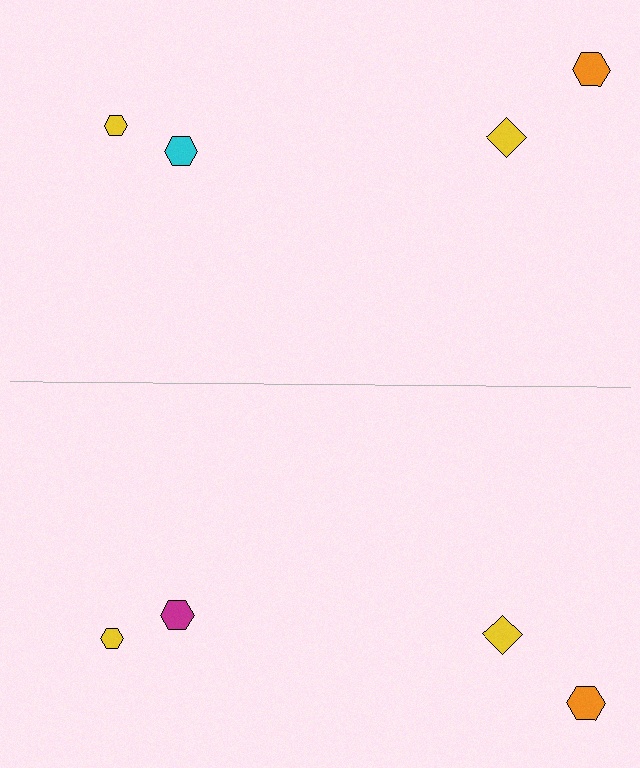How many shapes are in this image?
There are 8 shapes in this image.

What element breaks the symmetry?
The magenta hexagon on the bottom side breaks the symmetry — its mirror counterpart is cyan.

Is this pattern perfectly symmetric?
No, the pattern is not perfectly symmetric. The magenta hexagon on the bottom side breaks the symmetry — its mirror counterpart is cyan.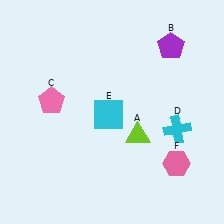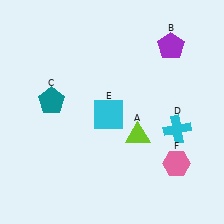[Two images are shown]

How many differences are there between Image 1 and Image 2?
There is 1 difference between the two images.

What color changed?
The pentagon (C) changed from pink in Image 1 to teal in Image 2.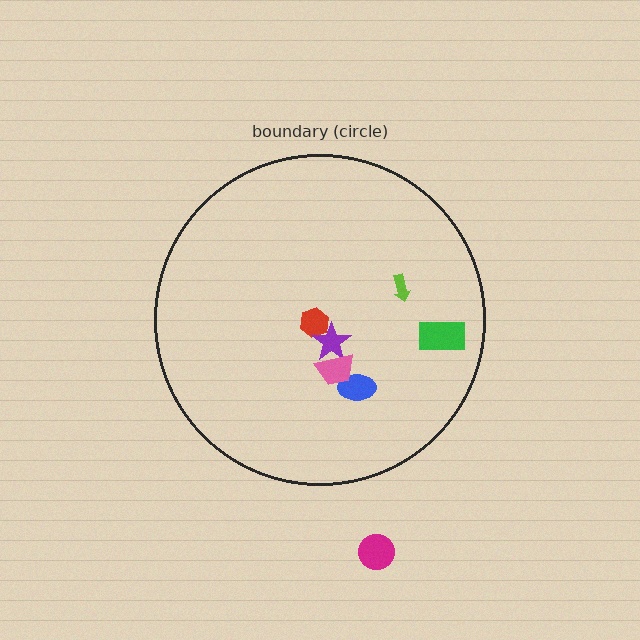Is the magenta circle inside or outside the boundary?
Outside.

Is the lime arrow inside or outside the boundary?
Inside.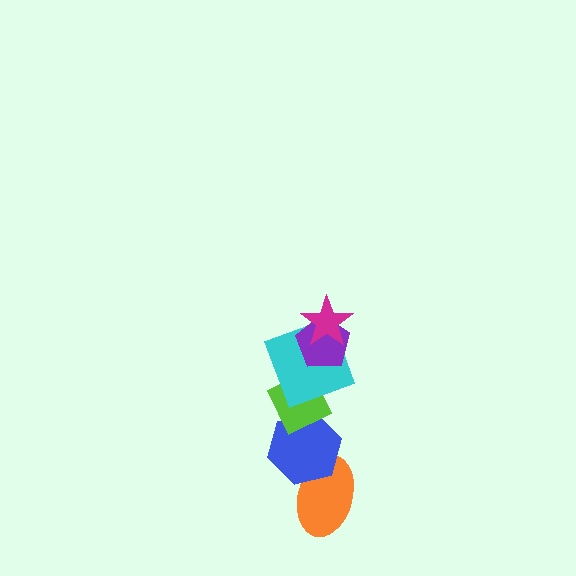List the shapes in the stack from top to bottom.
From top to bottom: the magenta star, the purple pentagon, the cyan square, the lime diamond, the blue hexagon, the orange ellipse.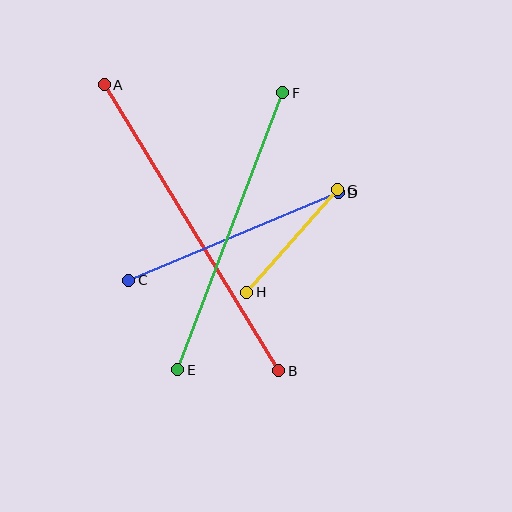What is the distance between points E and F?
The distance is approximately 296 pixels.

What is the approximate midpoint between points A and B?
The midpoint is at approximately (192, 228) pixels.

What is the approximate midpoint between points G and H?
The midpoint is at approximately (292, 241) pixels.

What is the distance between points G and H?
The distance is approximately 137 pixels.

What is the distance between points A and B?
The distance is approximately 335 pixels.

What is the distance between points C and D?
The distance is approximately 227 pixels.